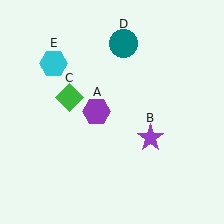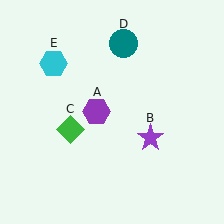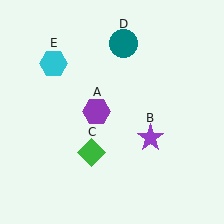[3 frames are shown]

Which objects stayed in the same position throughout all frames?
Purple hexagon (object A) and purple star (object B) and teal circle (object D) and cyan hexagon (object E) remained stationary.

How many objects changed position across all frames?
1 object changed position: green diamond (object C).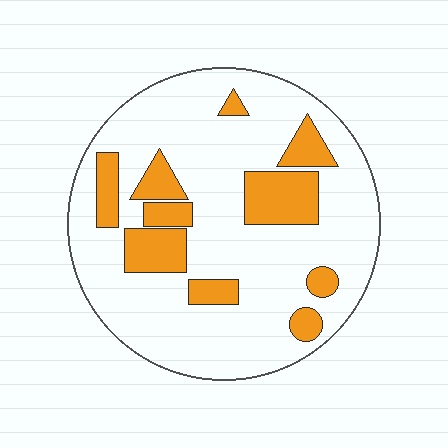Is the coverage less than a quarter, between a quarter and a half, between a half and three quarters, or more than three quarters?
Less than a quarter.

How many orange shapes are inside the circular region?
10.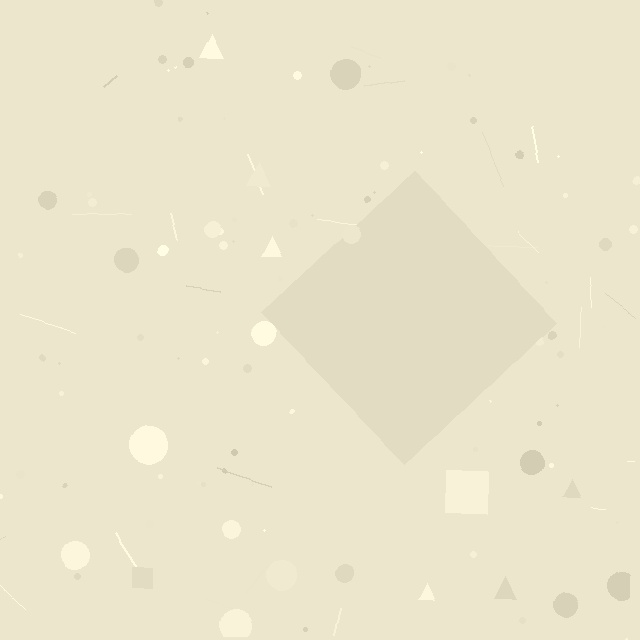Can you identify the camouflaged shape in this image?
The camouflaged shape is a diamond.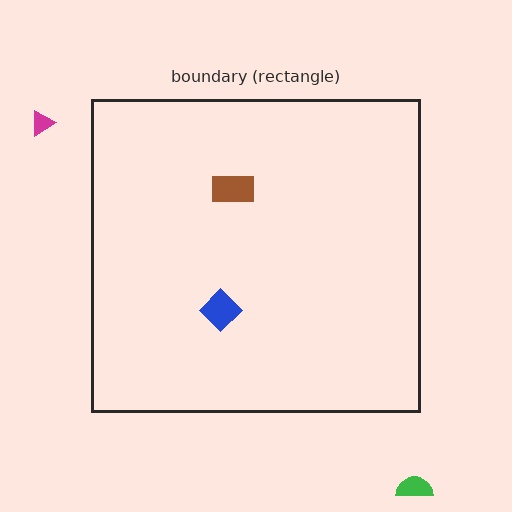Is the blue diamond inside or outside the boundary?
Inside.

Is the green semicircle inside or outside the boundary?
Outside.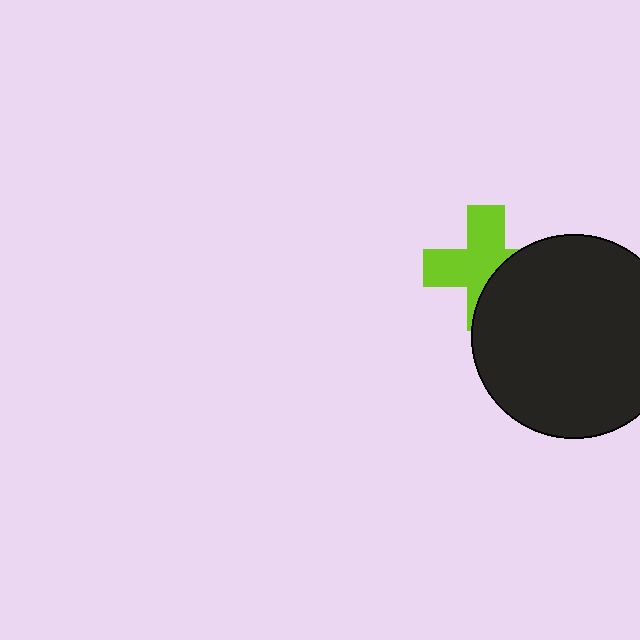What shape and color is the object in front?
The object in front is a black circle.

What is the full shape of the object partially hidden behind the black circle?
The partially hidden object is a lime cross.